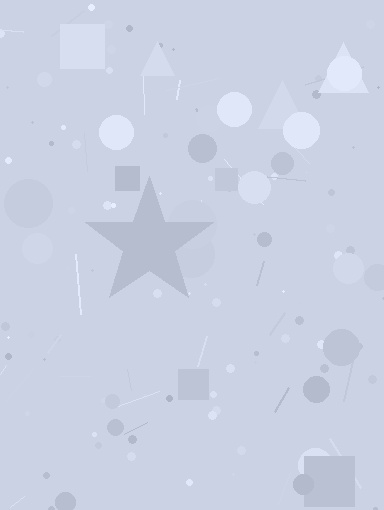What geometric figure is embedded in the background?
A star is embedded in the background.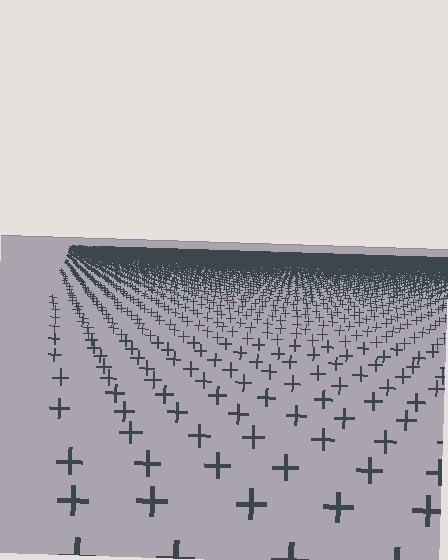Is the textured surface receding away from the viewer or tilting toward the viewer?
The surface is receding away from the viewer. Texture elements get smaller and denser toward the top.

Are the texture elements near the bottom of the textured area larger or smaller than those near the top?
Larger. Near the bottom, elements are closer to the viewer and appear at a bigger on-screen size.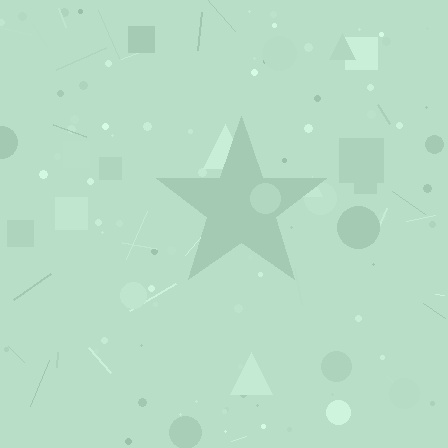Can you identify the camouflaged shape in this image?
The camouflaged shape is a star.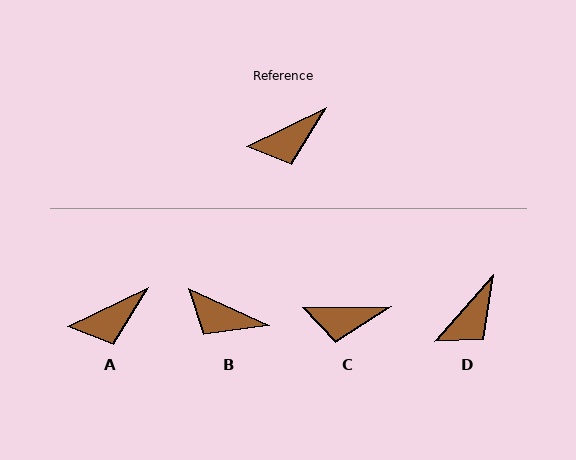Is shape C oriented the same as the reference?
No, it is off by about 26 degrees.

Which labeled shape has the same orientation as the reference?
A.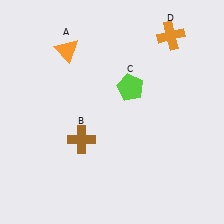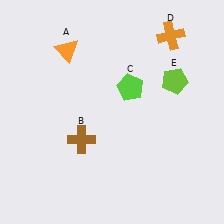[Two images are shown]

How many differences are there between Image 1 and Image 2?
There is 1 difference between the two images.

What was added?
A lime pentagon (E) was added in Image 2.